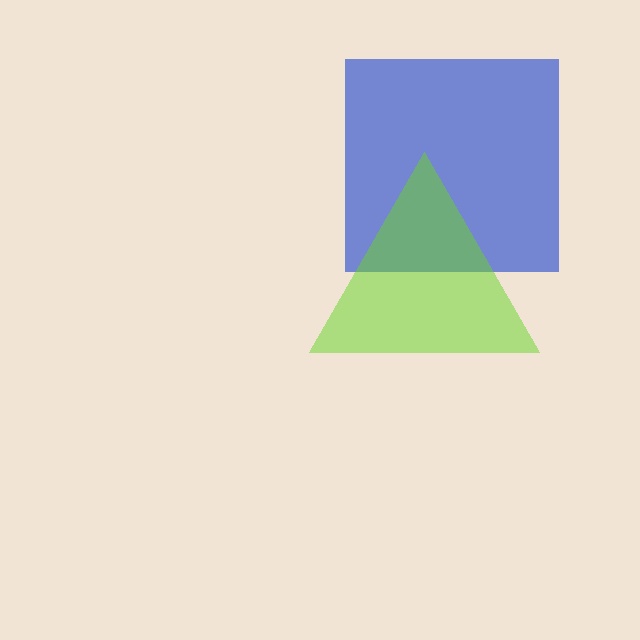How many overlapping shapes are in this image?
There are 2 overlapping shapes in the image.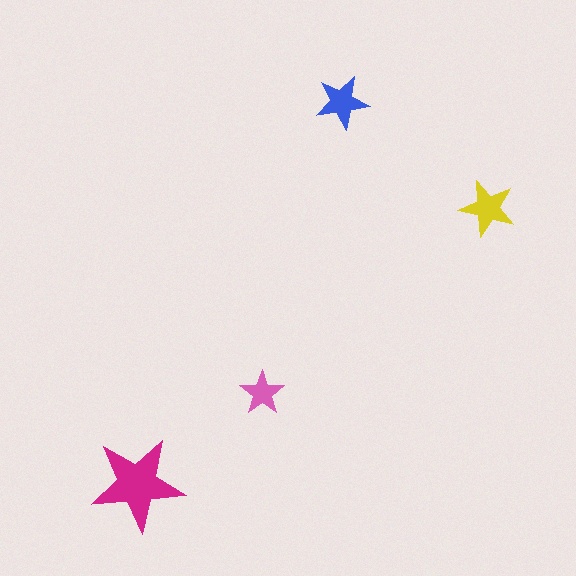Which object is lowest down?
The magenta star is bottommost.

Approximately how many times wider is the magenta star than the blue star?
About 1.5 times wider.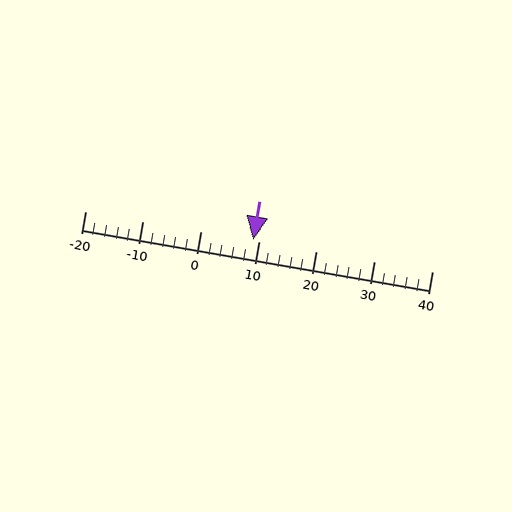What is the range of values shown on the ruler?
The ruler shows values from -20 to 40.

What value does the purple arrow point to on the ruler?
The purple arrow points to approximately 9.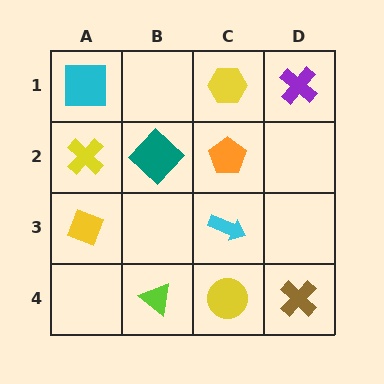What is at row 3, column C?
A cyan arrow.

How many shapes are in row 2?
3 shapes.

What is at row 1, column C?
A yellow hexagon.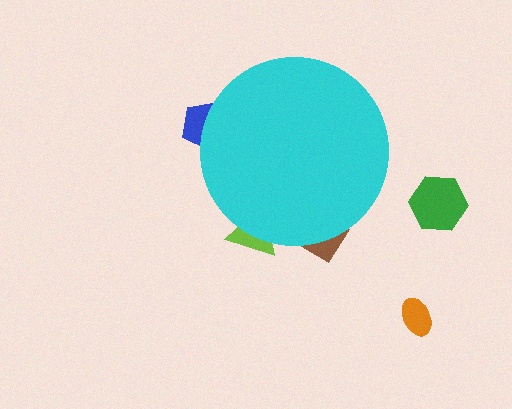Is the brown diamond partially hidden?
Yes, the brown diamond is partially hidden behind the cyan circle.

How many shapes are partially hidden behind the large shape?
3 shapes are partially hidden.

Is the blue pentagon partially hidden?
Yes, the blue pentagon is partially hidden behind the cyan circle.